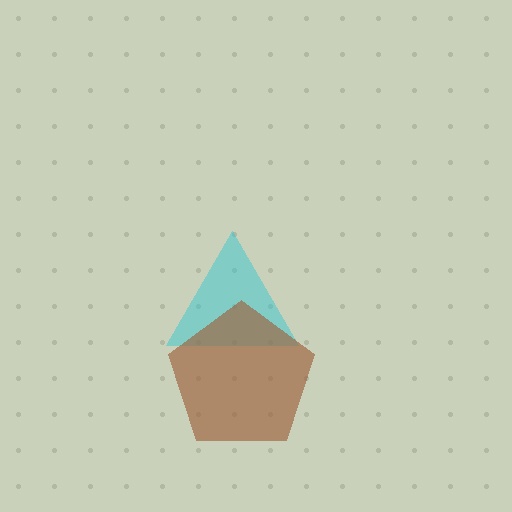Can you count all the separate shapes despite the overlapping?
Yes, there are 2 separate shapes.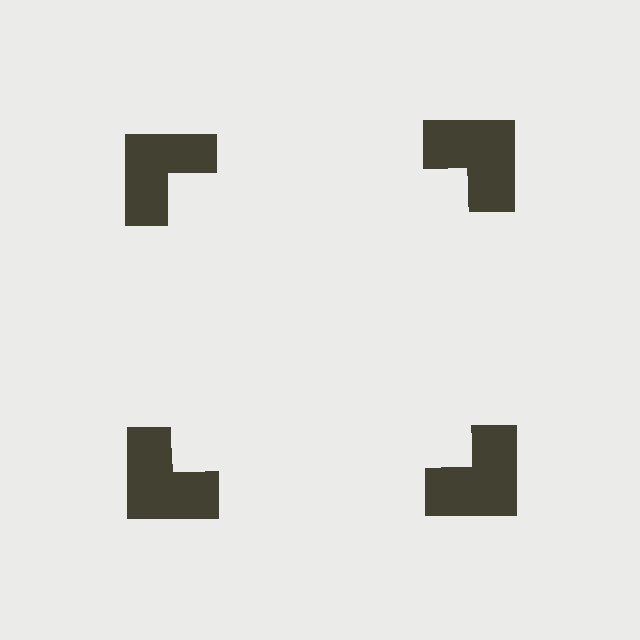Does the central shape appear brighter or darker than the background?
It typically appears slightly brighter than the background, even though no actual brightness change is drawn.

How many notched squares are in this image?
There are 4 — one at each vertex of the illusory square.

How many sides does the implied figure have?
4 sides.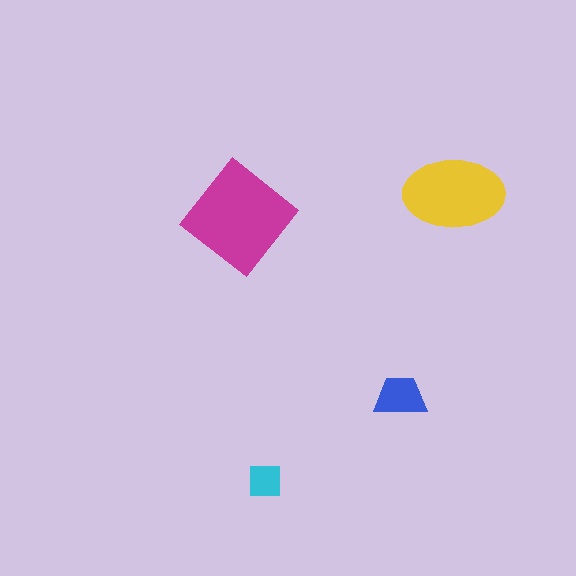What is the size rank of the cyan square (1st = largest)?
4th.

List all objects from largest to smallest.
The magenta diamond, the yellow ellipse, the blue trapezoid, the cyan square.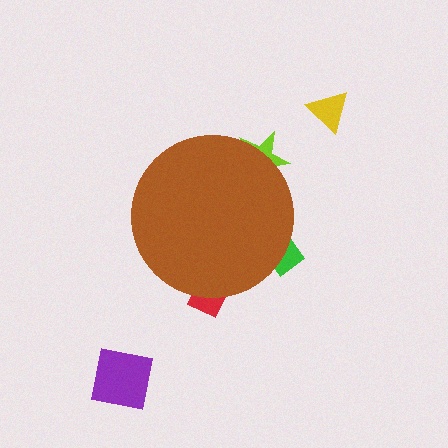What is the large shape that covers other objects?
A brown circle.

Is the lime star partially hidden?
Yes, the lime star is partially hidden behind the brown circle.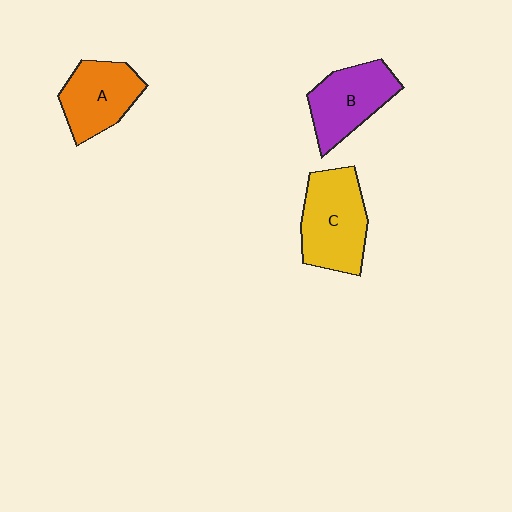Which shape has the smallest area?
Shape A (orange).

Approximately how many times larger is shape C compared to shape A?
Approximately 1.2 times.